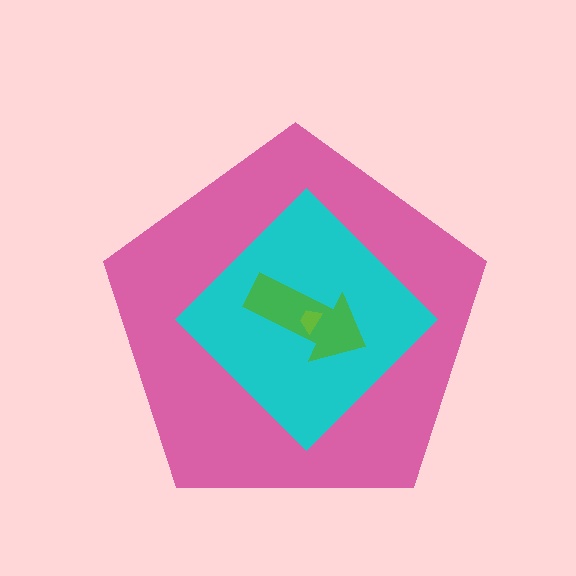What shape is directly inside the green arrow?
The lime trapezoid.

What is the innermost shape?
The lime trapezoid.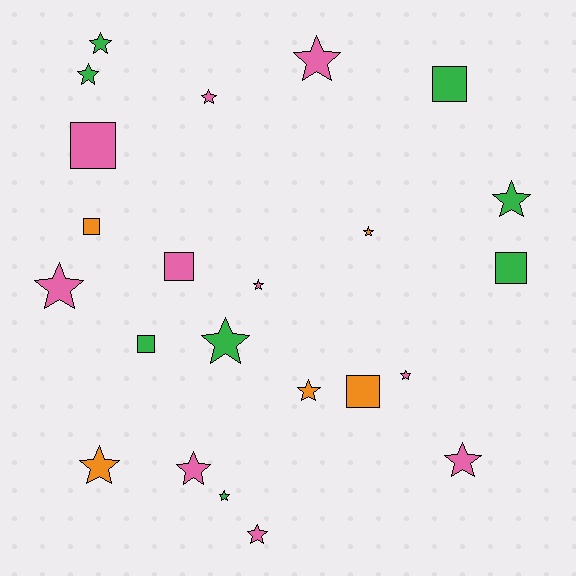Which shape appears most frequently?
Star, with 16 objects.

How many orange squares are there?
There are 2 orange squares.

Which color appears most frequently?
Pink, with 10 objects.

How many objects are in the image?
There are 23 objects.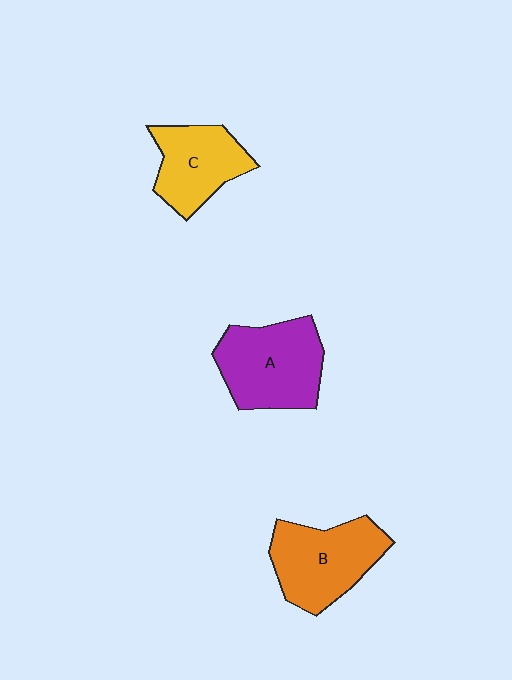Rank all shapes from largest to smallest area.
From largest to smallest: A (purple), B (orange), C (yellow).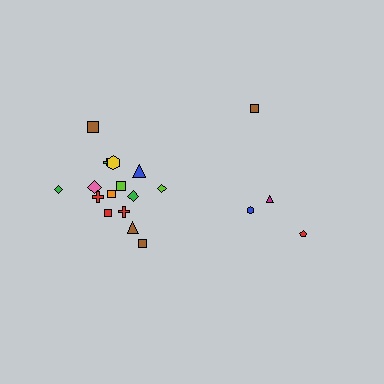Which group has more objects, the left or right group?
The left group.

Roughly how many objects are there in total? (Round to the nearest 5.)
Roughly 20 objects in total.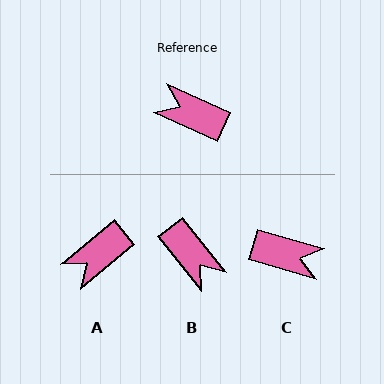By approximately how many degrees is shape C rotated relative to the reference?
Approximately 171 degrees clockwise.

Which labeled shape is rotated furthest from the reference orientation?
C, about 171 degrees away.